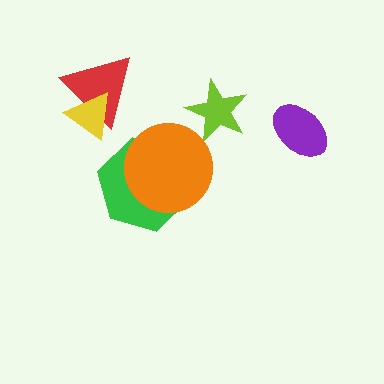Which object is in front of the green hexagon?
The orange circle is in front of the green hexagon.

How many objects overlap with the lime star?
0 objects overlap with the lime star.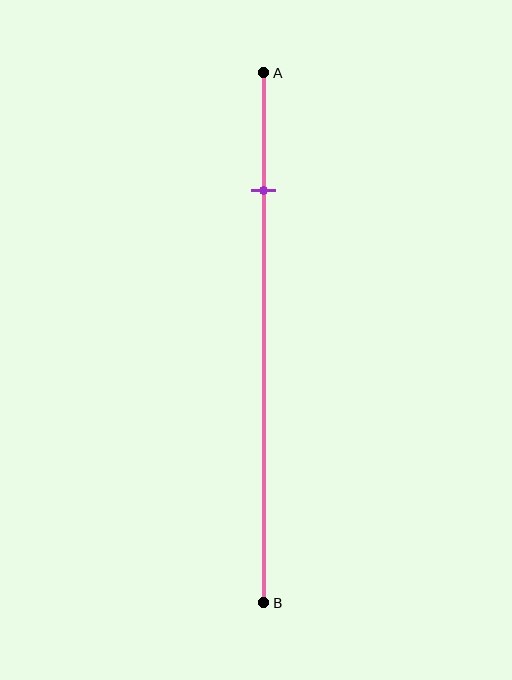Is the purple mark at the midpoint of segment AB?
No, the mark is at about 20% from A, not at the 50% midpoint.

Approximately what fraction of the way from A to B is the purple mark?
The purple mark is approximately 20% of the way from A to B.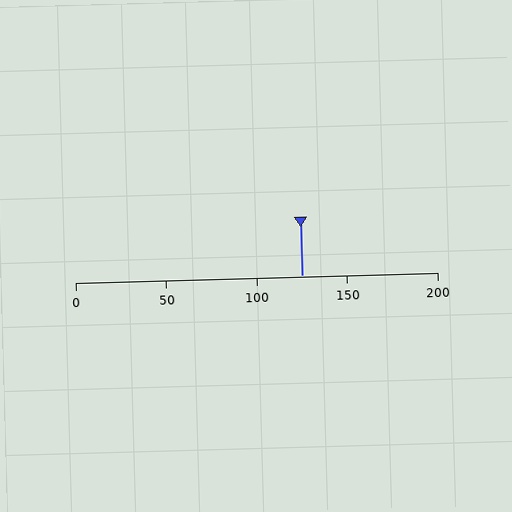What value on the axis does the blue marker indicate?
The marker indicates approximately 125.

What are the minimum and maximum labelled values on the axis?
The axis runs from 0 to 200.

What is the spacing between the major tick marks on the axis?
The major ticks are spaced 50 apart.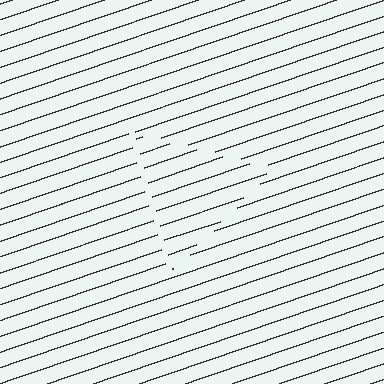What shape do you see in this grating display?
An illusory triangle. The interior of the shape contains the same grating, shifted by half a period — the contour is defined by the phase discontinuity where line-ends from the inner and outer gratings abut.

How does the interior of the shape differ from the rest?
The interior of the shape contains the same grating, shifted by half a period — the contour is defined by the phase discontinuity where line-ends from the inner and outer gratings abut.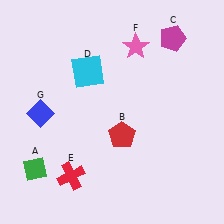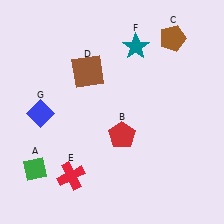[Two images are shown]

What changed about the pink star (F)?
In Image 1, F is pink. In Image 2, it changed to teal.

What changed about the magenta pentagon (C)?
In Image 1, C is magenta. In Image 2, it changed to brown.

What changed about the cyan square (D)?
In Image 1, D is cyan. In Image 2, it changed to brown.